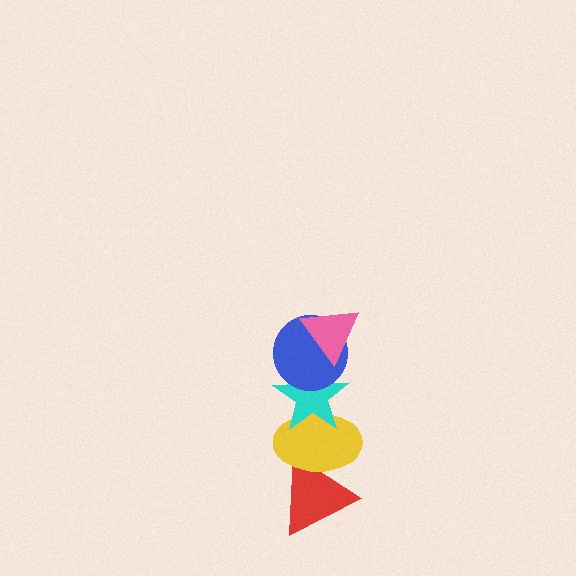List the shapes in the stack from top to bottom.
From top to bottom: the pink triangle, the blue circle, the cyan star, the yellow ellipse, the red triangle.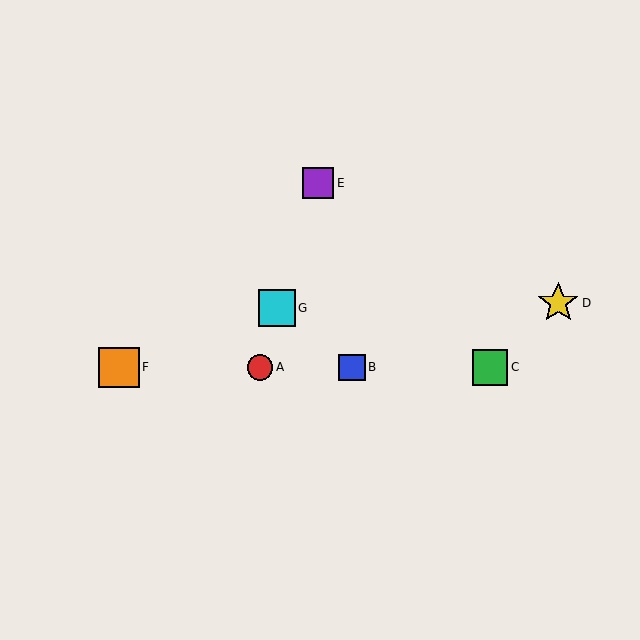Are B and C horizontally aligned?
Yes, both are at y≈367.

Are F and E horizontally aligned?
No, F is at y≈367 and E is at y≈183.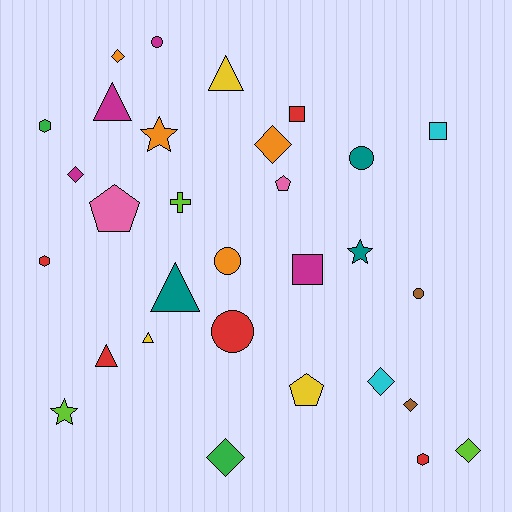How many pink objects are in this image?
There are 2 pink objects.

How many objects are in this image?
There are 30 objects.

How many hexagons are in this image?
There are 3 hexagons.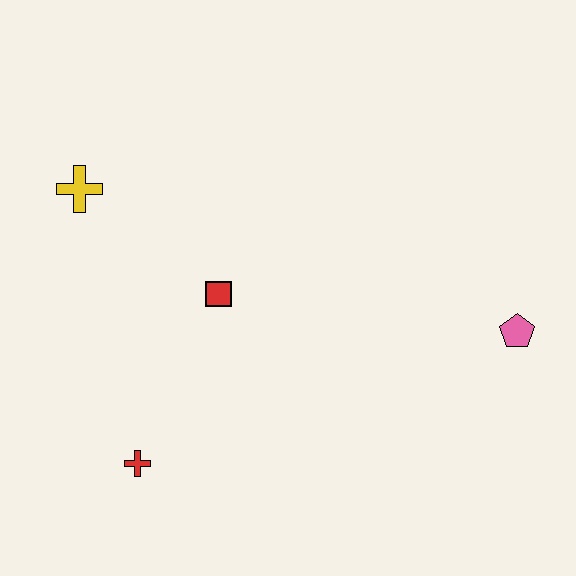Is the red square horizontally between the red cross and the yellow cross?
No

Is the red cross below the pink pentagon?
Yes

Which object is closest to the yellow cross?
The red square is closest to the yellow cross.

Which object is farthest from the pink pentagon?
The yellow cross is farthest from the pink pentagon.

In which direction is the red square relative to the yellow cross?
The red square is to the right of the yellow cross.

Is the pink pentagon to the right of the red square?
Yes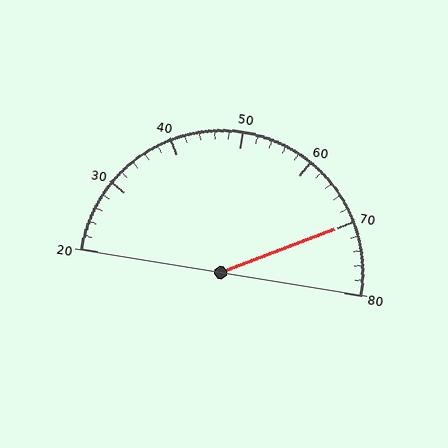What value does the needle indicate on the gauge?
The needle indicates approximately 70.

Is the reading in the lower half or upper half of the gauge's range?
The reading is in the upper half of the range (20 to 80).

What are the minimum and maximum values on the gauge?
The gauge ranges from 20 to 80.